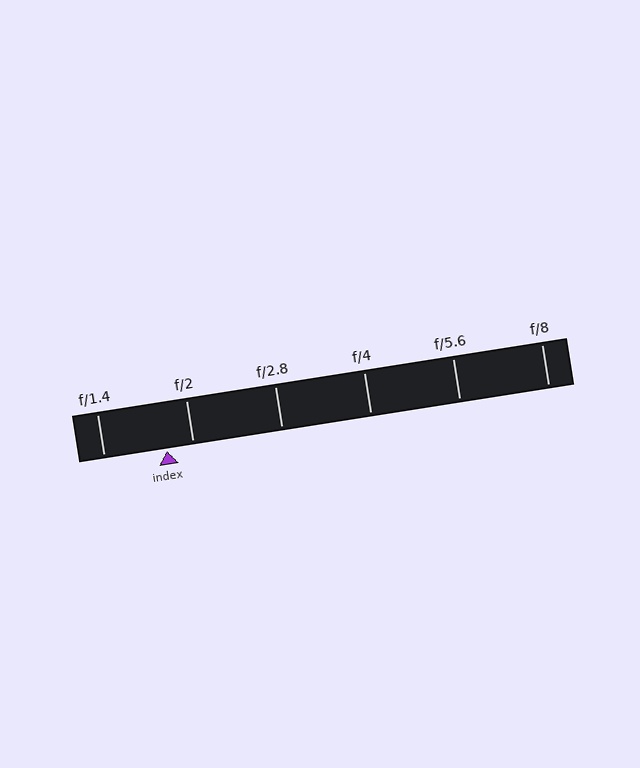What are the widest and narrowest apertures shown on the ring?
The widest aperture shown is f/1.4 and the narrowest is f/8.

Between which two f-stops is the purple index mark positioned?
The index mark is between f/1.4 and f/2.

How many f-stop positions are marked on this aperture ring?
There are 6 f-stop positions marked.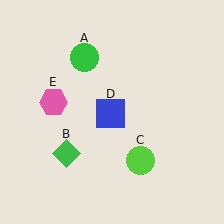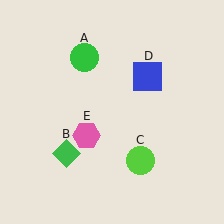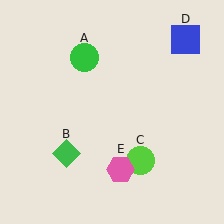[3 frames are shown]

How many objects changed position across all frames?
2 objects changed position: blue square (object D), pink hexagon (object E).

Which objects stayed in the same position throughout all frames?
Green circle (object A) and green diamond (object B) and lime circle (object C) remained stationary.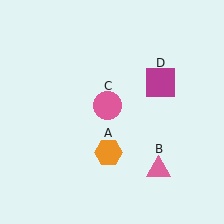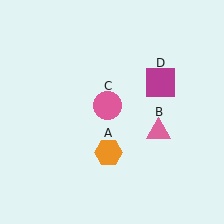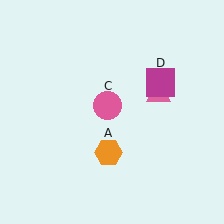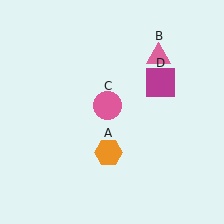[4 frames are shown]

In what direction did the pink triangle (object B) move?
The pink triangle (object B) moved up.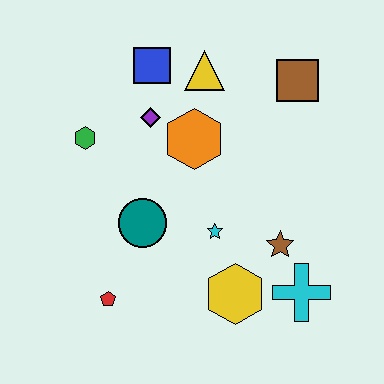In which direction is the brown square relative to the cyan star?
The brown square is above the cyan star.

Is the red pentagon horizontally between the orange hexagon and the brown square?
No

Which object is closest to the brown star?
The cyan cross is closest to the brown star.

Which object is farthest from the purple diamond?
The cyan cross is farthest from the purple diamond.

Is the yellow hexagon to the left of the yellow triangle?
No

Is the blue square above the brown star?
Yes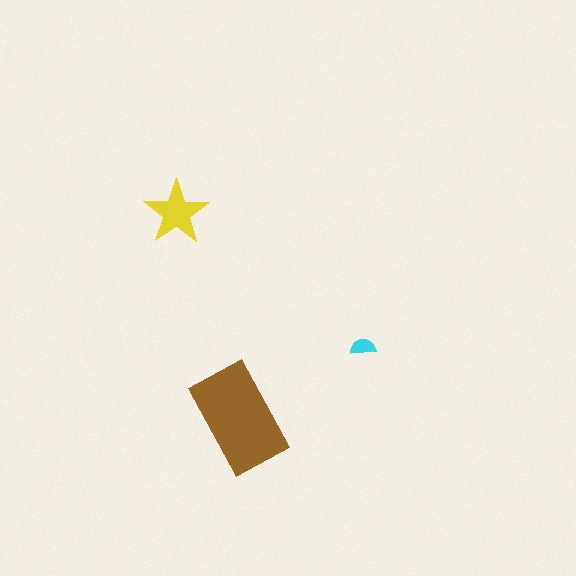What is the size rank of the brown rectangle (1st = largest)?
1st.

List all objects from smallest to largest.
The cyan semicircle, the yellow star, the brown rectangle.